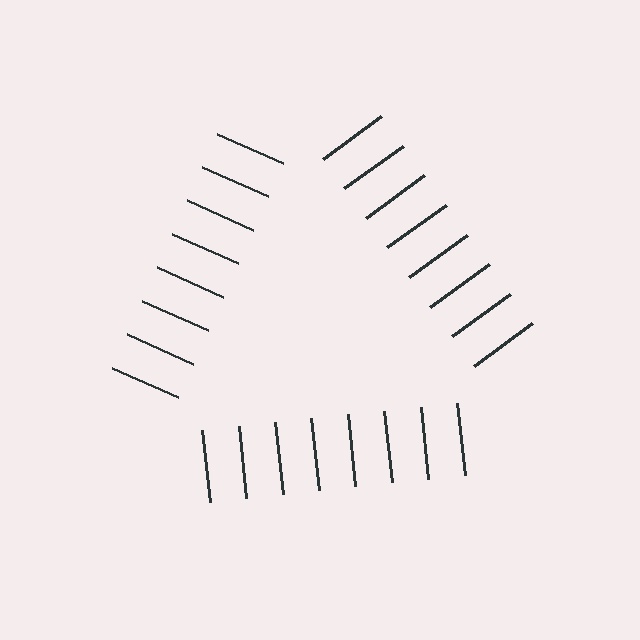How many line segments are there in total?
24 — 8 along each of the 3 edges.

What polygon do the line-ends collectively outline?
An illusory triangle — the line segments terminate on its edges but no continuous stroke is drawn.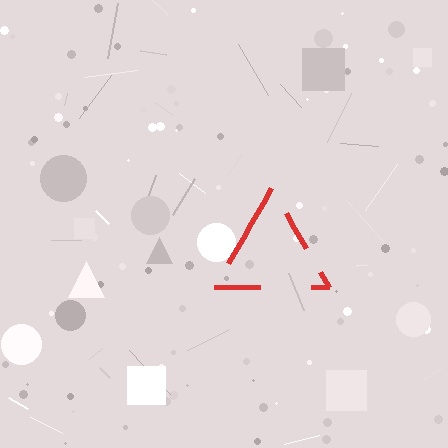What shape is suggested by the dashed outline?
The dashed outline suggests a triangle.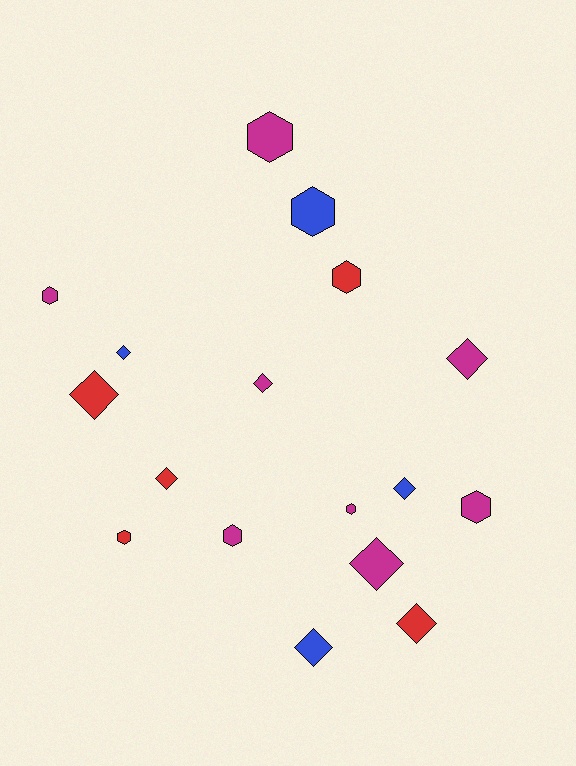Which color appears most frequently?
Magenta, with 8 objects.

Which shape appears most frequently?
Diamond, with 9 objects.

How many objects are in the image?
There are 17 objects.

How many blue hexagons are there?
There is 1 blue hexagon.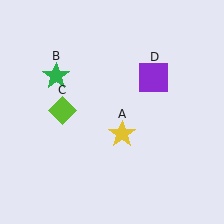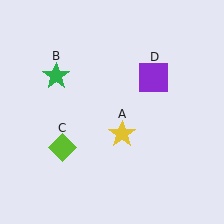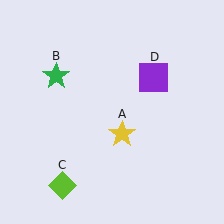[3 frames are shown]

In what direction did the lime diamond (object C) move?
The lime diamond (object C) moved down.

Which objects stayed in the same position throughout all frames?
Yellow star (object A) and green star (object B) and purple square (object D) remained stationary.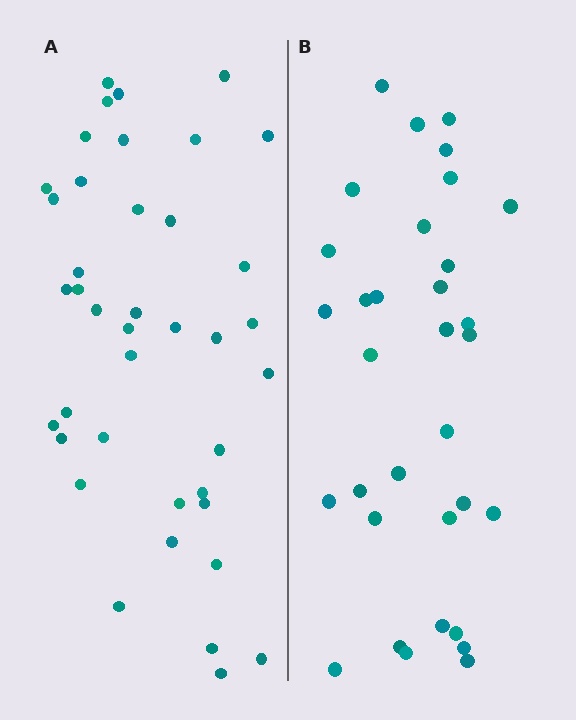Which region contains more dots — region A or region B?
Region A (the left region) has more dots.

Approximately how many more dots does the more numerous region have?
Region A has roughly 8 or so more dots than region B.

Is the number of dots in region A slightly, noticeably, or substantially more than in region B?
Region A has only slightly more — the two regions are fairly close. The ratio is roughly 1.2 to 1.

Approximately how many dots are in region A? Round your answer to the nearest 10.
About 40 dots.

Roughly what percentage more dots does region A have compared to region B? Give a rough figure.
About 20% more.